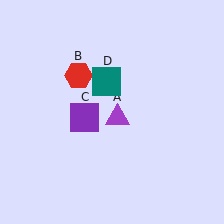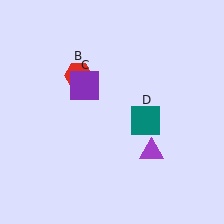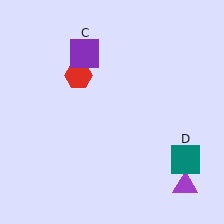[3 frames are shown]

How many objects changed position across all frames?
3 objects changed position: purple triangle (object A), purple square (object C), teal square (object D).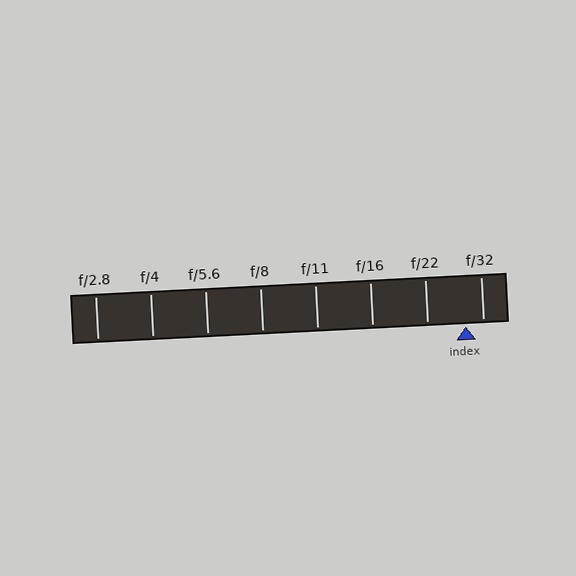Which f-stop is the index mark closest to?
The index mark is closest to f/32.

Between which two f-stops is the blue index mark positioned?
The index mark is between f/22 and f/32.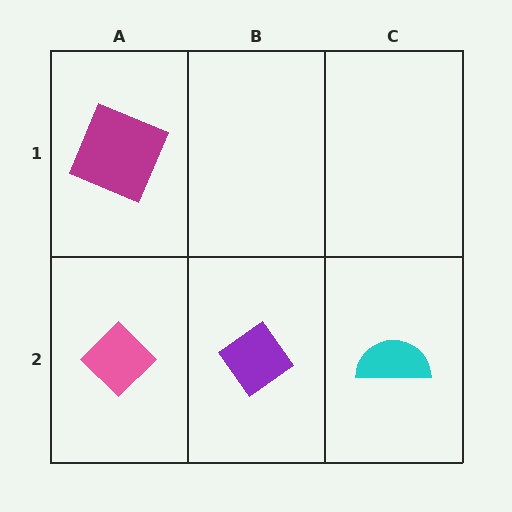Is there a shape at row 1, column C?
No, that cell is empty.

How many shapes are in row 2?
3 shapes.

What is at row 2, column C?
A cyan semicircle.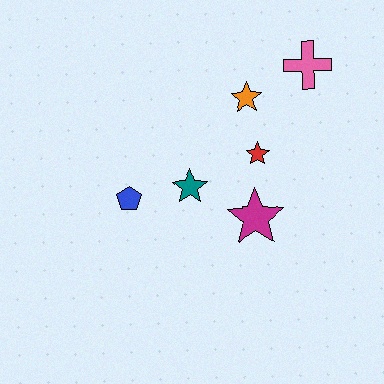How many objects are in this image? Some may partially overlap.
There are 6 objects.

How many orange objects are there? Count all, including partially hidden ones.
There is 1 orange object.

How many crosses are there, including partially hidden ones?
There is 1 cross.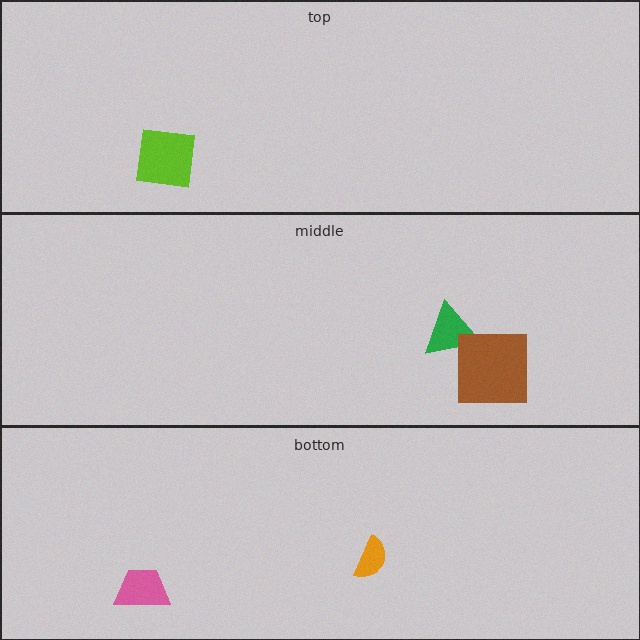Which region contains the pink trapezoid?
The bottom region.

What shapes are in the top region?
The lime square.